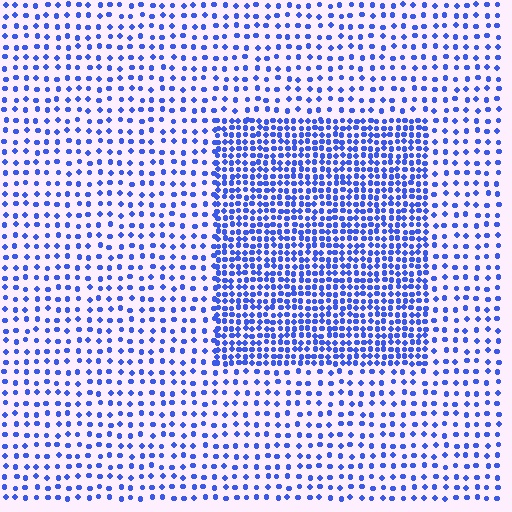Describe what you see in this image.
The image contains small blue elements arranged at two different densities. A rectangle-shaped region is visible where the elements are more densely packed than the surrounding area.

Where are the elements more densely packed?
The elements are more densely packed inside the rectangle boundary.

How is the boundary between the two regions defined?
The boundary is defined by a change in element density (approximately 2.3x ratio). All elements are the same color, size, and shape.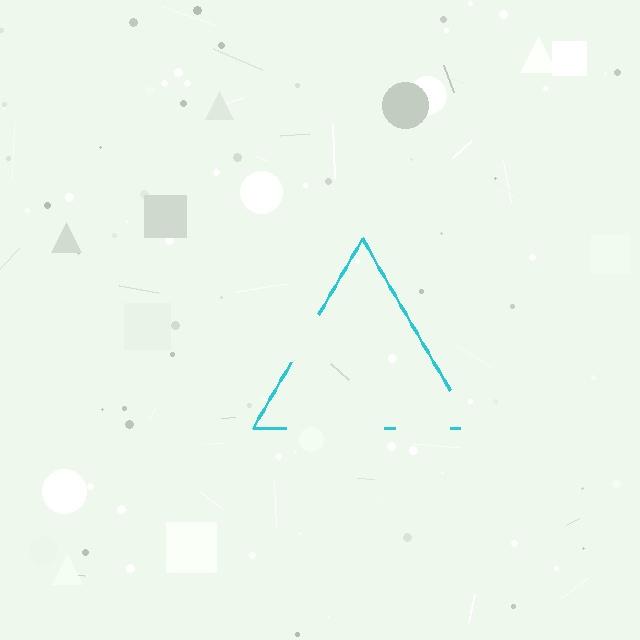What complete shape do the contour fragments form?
The contour fragments form a triangle.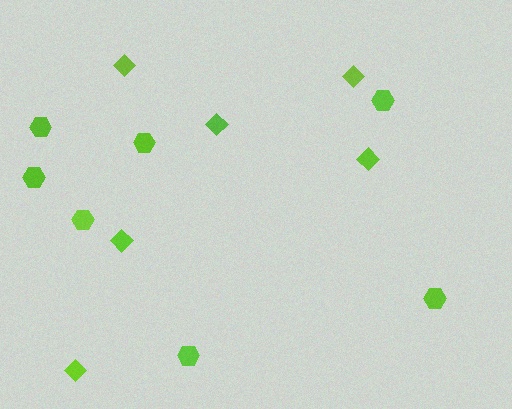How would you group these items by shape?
There are 2 groups: one group of hexagons (7) and one group of diamonds (6).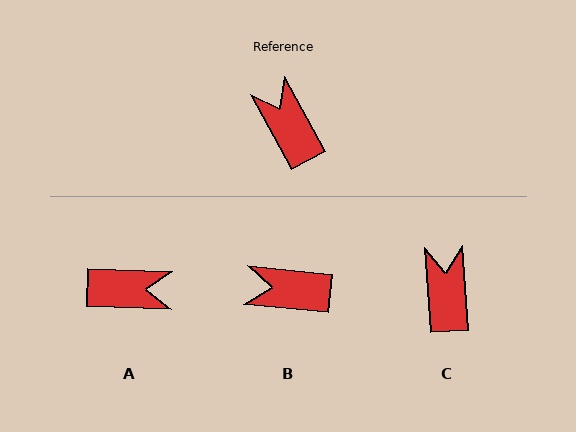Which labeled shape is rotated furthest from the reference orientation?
A, about 121 degrees away.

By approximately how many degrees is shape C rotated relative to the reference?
Approximately 25 degrees clockwise.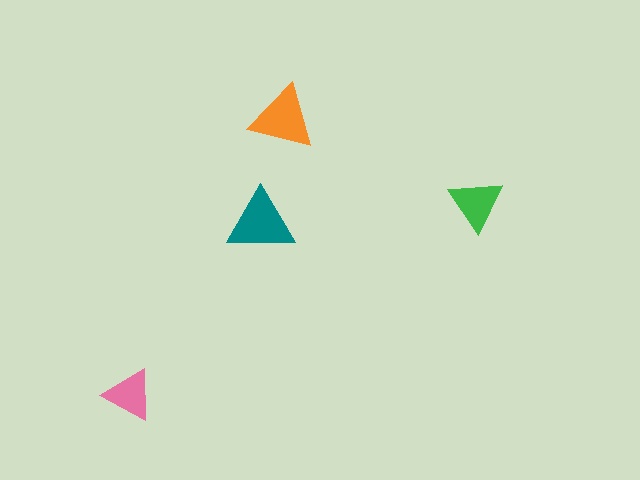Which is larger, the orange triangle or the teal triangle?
The teal one.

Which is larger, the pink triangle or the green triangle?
The green one.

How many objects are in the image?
There are 4 objects in the image.